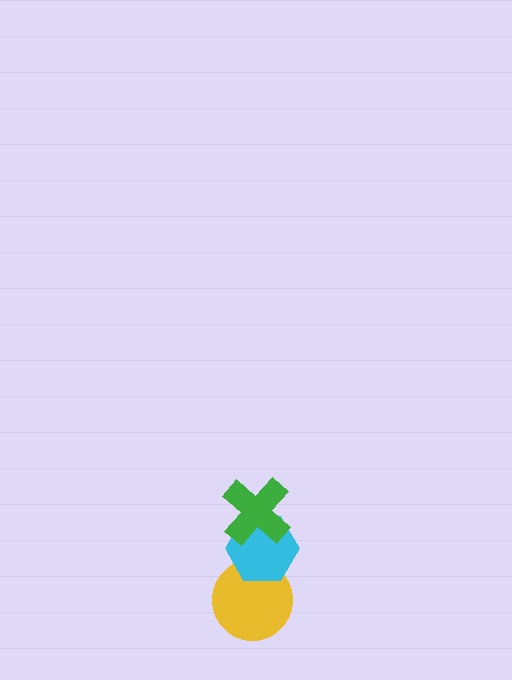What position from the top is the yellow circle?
The yellow circle is 3rd from the top.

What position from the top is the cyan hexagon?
The cyan hexagon is 2nd from the top.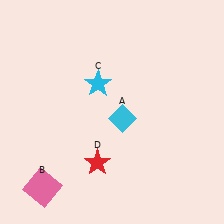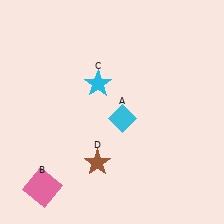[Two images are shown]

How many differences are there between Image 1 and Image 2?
There is 1 difference between the two images.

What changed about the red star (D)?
In Image 1, D is red. In Image 2, it changed to brown.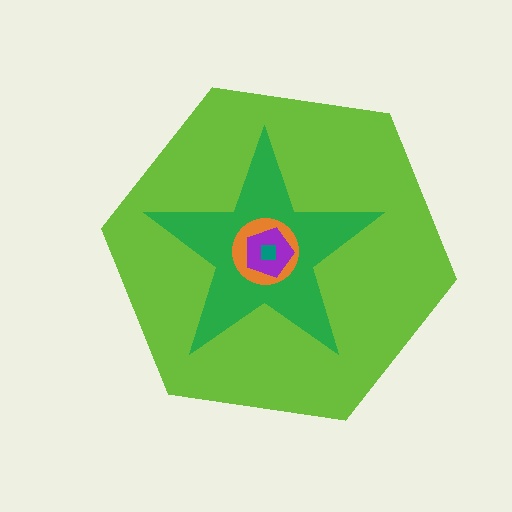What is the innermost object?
The teal square.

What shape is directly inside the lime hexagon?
The green star.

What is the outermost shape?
The lime hexagon.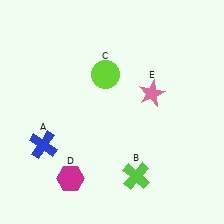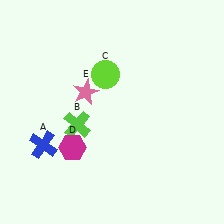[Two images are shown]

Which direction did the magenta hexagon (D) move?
The magenta hexagon (D) moved up.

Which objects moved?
The objects that moved are: the lime cross (B), the magenta hexagon (D), the pink star (E).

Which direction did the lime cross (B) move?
The lime cross (B) moved left.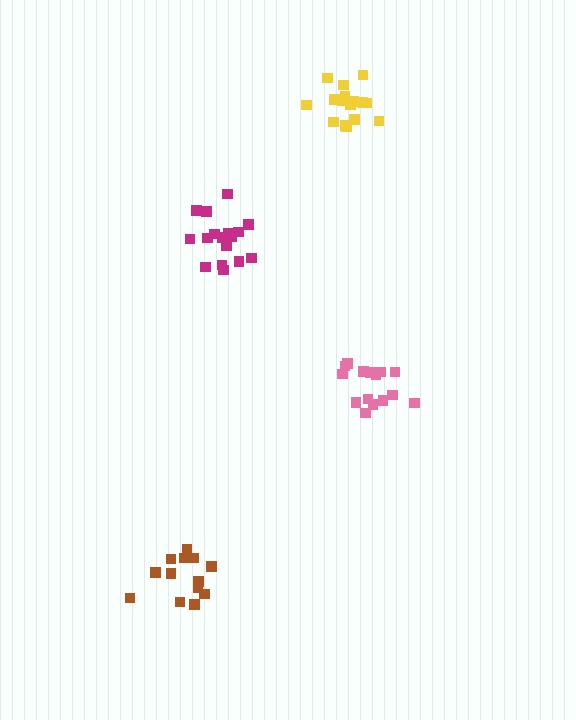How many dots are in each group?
Group 1: 14 dots, Group 2: 15 dots, Group 3: 16 dots, Group 4: 17 dots (62 total).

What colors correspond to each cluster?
The clusters are colored: brown, pink, yellow, magenta.